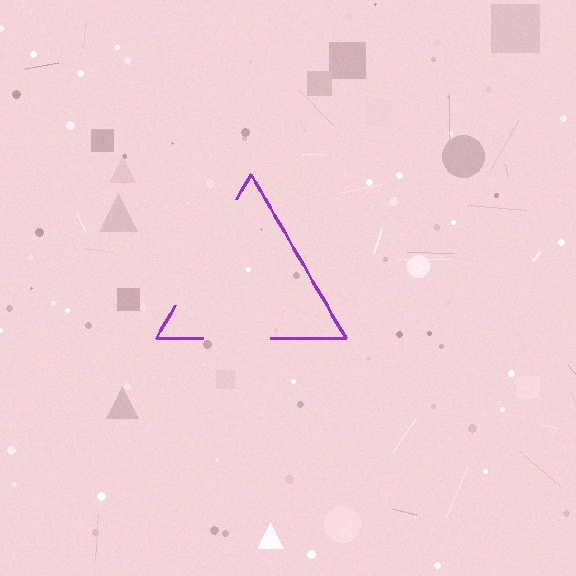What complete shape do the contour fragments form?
The contour fragments form a triangle.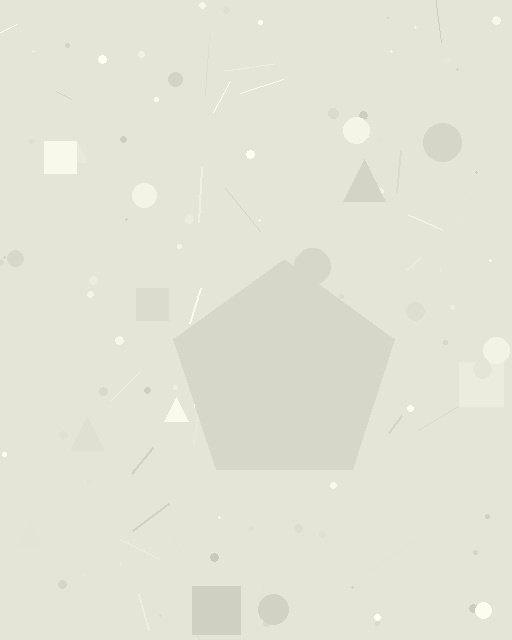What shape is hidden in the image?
A pentagon is hidden in the image.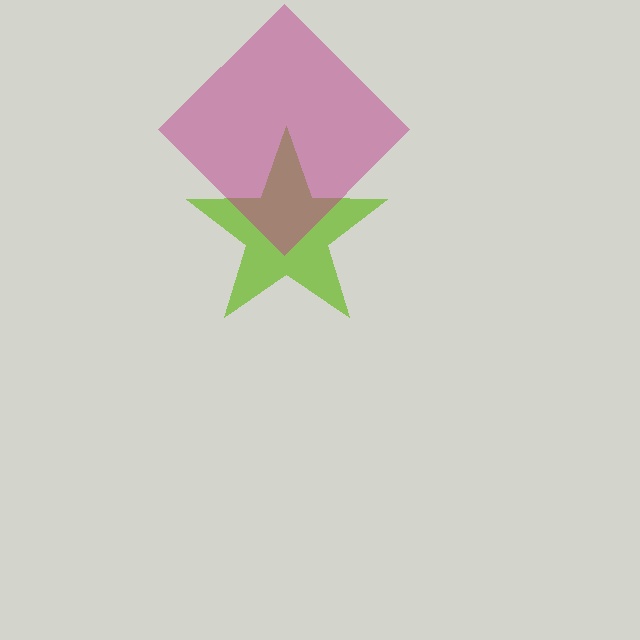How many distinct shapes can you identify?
There are 2 distinct shapes: a lime star, a magenta diamond.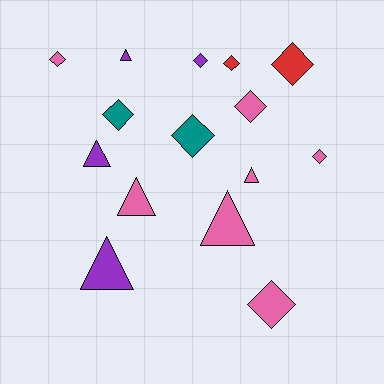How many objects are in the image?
There are 15 objects.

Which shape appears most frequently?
Diamond, with 9 objects.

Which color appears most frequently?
Pink, with 7 objects.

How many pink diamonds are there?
There are 4 pink diamonds.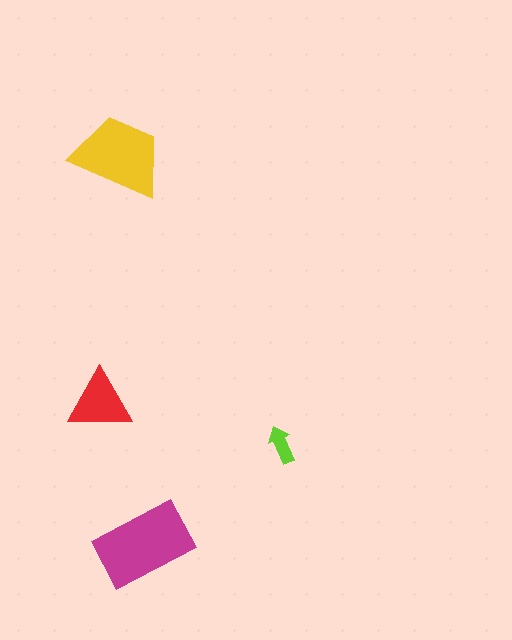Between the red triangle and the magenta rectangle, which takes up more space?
The magenta rectangle.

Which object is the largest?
The magenta rectangle.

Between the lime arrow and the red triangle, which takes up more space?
The red triangle.